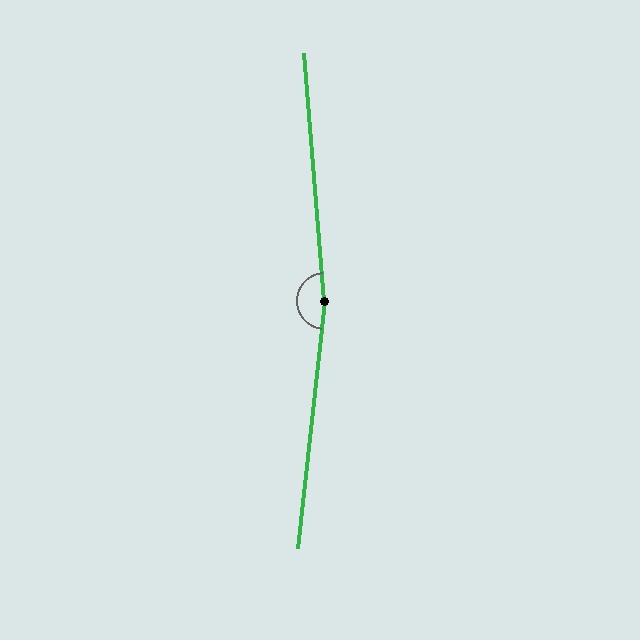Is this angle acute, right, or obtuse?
It is obtuse.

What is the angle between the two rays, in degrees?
Approximately 169 degrees.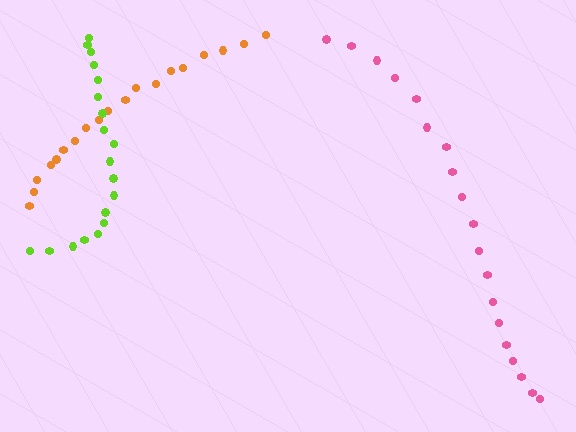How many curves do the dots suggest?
There are 3 distinct paths.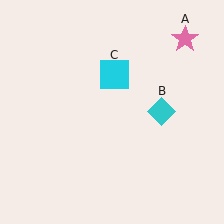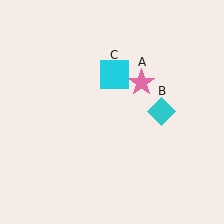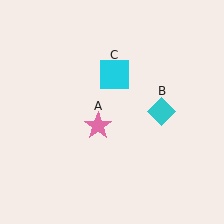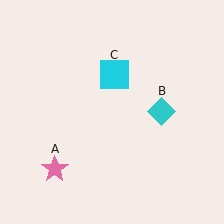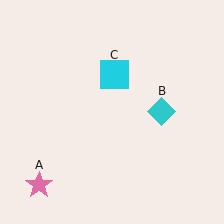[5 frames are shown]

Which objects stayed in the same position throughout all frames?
Cyan diamond (object B) and cyan square (object C) remained stationary.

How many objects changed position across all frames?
1 object changed position: pink star (object A).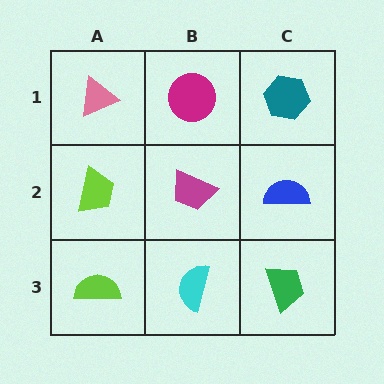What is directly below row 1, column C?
A blue semicircle.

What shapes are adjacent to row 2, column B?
A magenta circle (row 1, column B), a cyan semicircle (row 3, column B), a lime trapezoid (row 2, column A), a blue semicircle (row 2, column C).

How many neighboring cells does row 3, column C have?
2.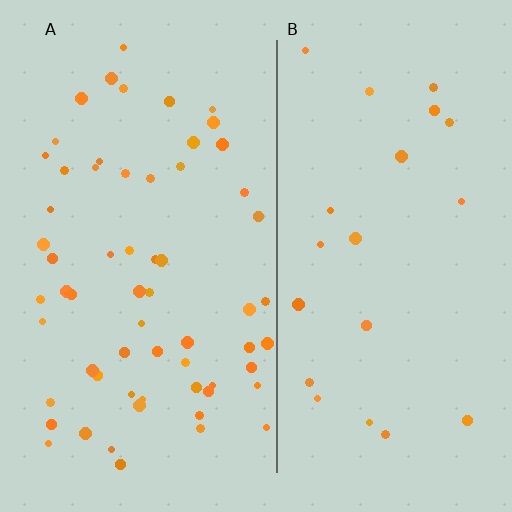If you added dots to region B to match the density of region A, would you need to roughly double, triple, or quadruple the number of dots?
Approximately triple.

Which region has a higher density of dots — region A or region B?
A (the left).